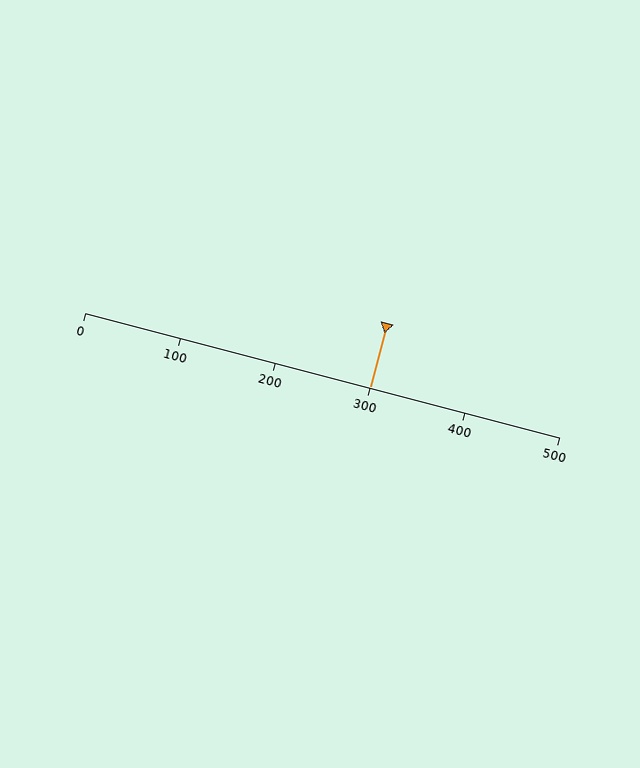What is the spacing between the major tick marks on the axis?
The major ticks are spaced 100 apart.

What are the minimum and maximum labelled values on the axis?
The axis runs from 0 to 500.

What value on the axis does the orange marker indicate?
The marker indicates approximately 300.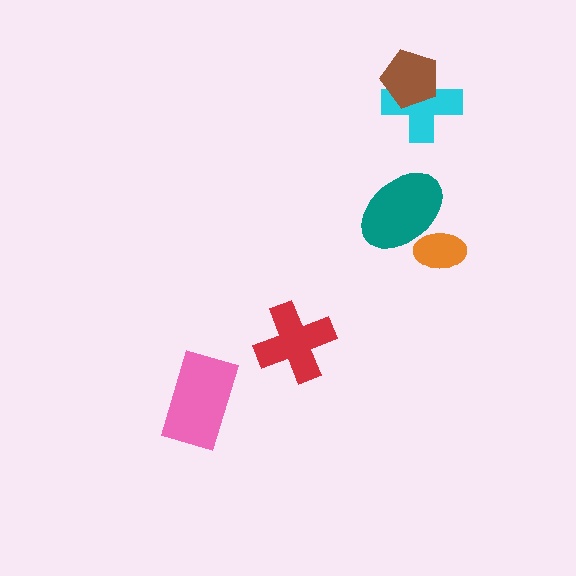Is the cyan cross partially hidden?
Yes, it is partially covered by another shape.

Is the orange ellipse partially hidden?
Yes, it is partially covered by another shape.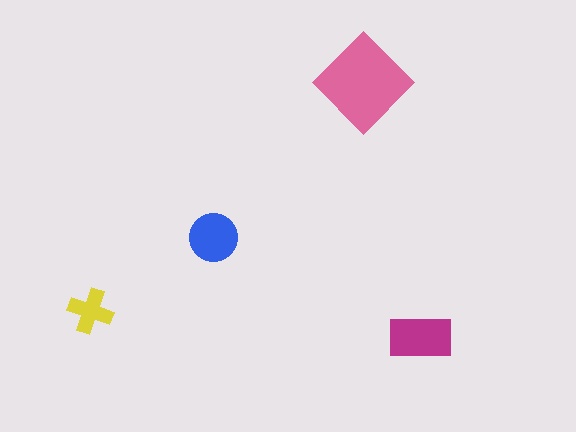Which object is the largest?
The pink diamond.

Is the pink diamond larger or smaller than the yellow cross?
Larger.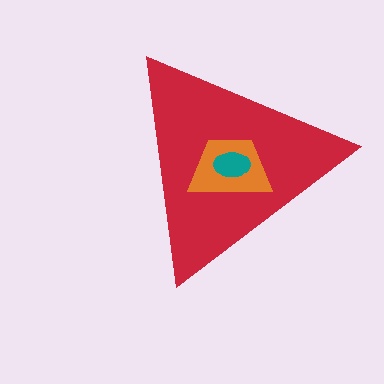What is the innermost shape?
The teal ellipse.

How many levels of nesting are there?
3.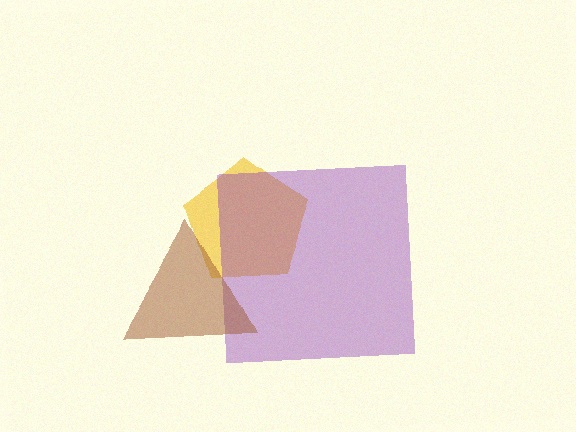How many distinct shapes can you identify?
There are 3 distinct shapes: a yellow pentagon, a purple square, a brown triangle.